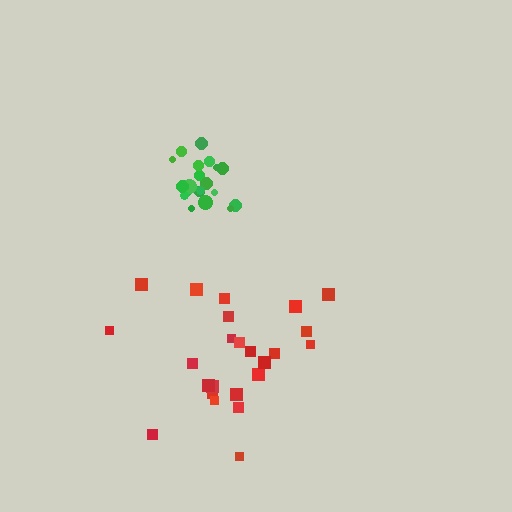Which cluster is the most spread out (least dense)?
Red.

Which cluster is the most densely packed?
Green.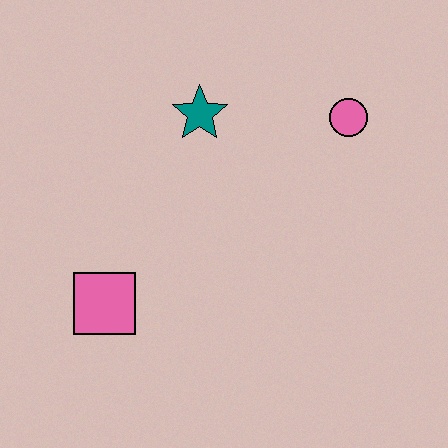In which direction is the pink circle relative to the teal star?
The pink circle is to the right of the teal star.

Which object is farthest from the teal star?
The pink square is farthest from the teal star.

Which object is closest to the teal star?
The pink circle is closest to the teal star.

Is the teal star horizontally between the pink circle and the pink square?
Yes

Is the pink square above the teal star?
No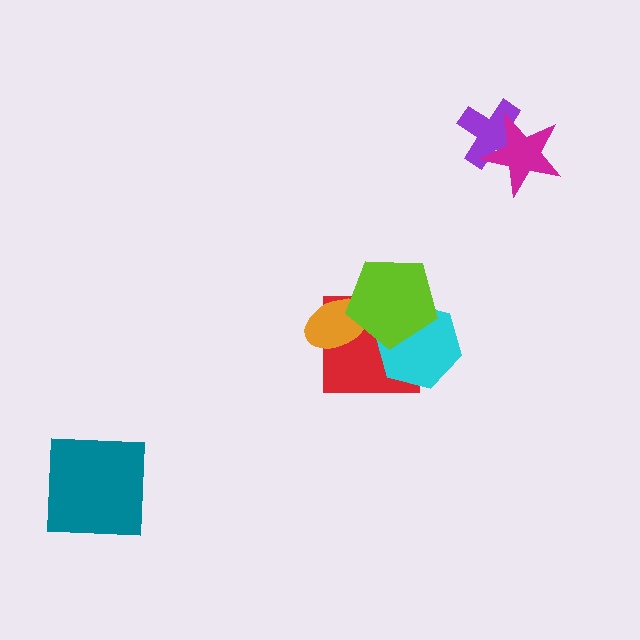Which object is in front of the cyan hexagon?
The lime pentagon is in front of the cyan hexagon.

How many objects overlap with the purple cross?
1 object overlaps with the purple cross.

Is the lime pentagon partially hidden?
No, no other shape covers it.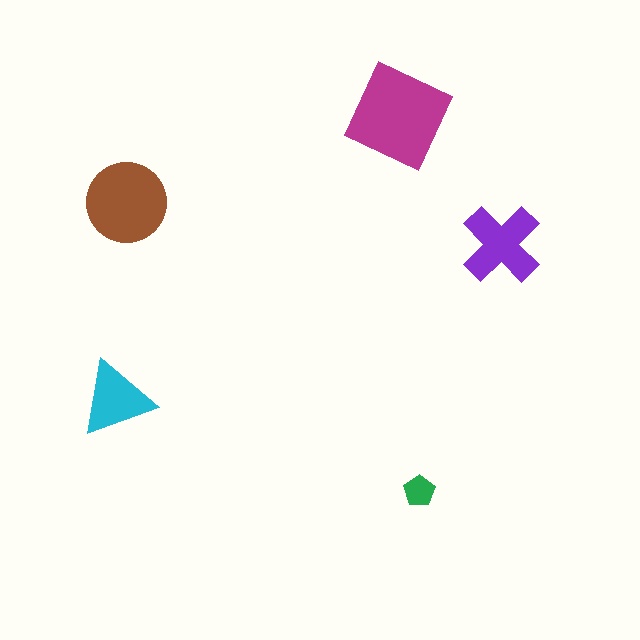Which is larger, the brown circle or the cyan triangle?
The brown circle.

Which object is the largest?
The magenta square.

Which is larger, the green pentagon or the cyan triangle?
The cyan triangle.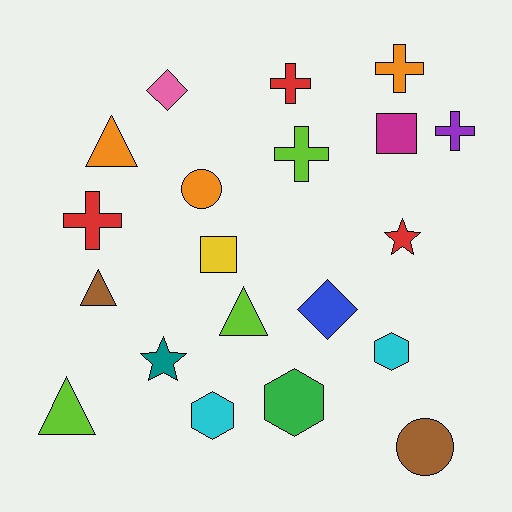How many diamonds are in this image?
There are 2 diamonds.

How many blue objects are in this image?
There is 1 blue object.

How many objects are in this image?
There are 20 objects.